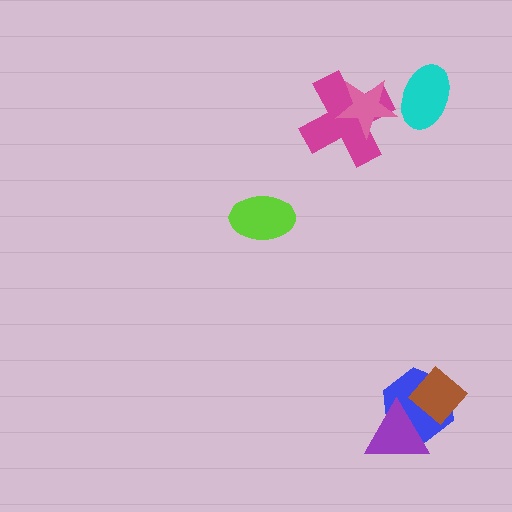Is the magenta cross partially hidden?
Yes, it is partially covered by another shape.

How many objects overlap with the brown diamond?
2 objects overlap with the brown diamond.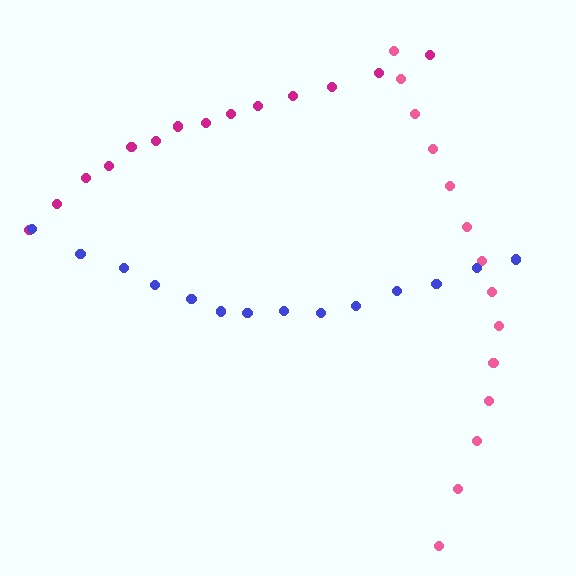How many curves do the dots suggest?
There are 3 distinct paths.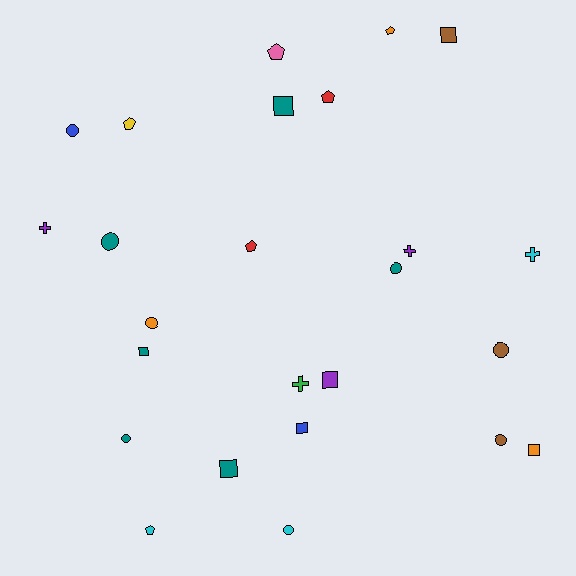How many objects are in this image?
There are 25 objects.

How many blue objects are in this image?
There are 2 blue objects.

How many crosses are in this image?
There are 4 crosses.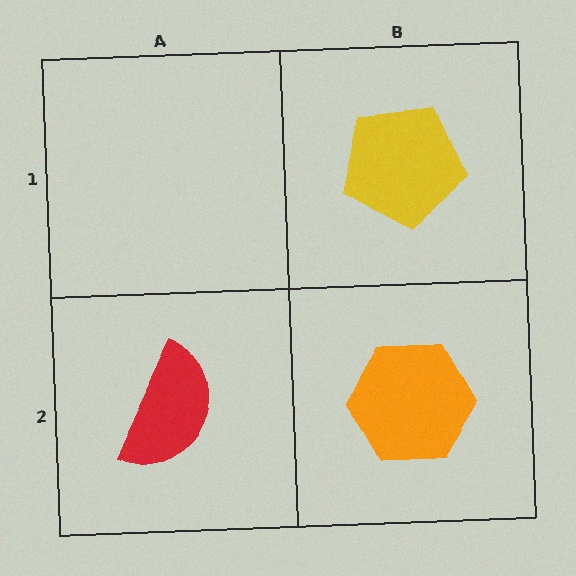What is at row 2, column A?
A red semicircle.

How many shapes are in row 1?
1 shape.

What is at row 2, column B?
An orange hexagon.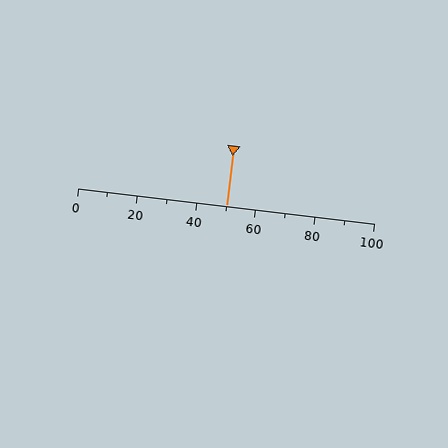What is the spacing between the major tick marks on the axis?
The major ticks are spaced 20 apart.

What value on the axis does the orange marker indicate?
The marker indicates approximately 50.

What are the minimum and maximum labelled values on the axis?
The axis runs from 0 to 100.